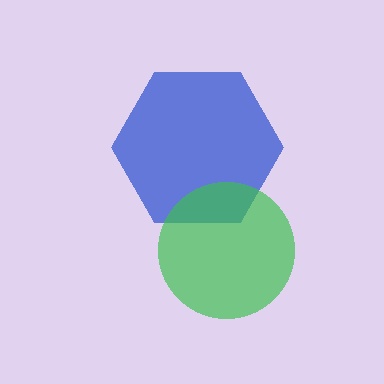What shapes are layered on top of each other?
The layered shapes are: a blue hexagon, a green circle.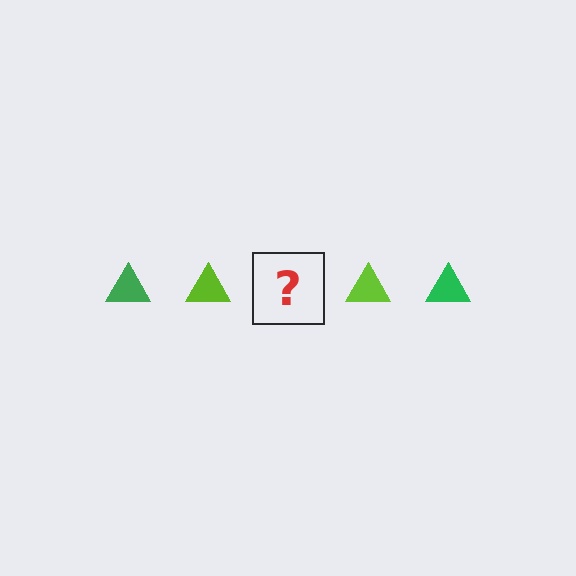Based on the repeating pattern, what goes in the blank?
The blank should be a green triangle.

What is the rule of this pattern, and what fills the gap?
The rule is that the pattern cycles through green, lime triangles. The gap should be filled with a green triangle.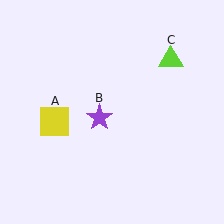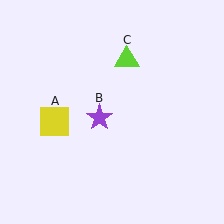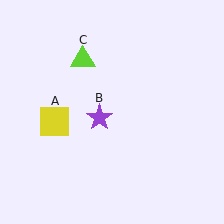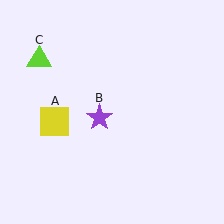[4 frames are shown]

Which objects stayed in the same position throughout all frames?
Yellow square (object A) and purple star (object B) remained stationary.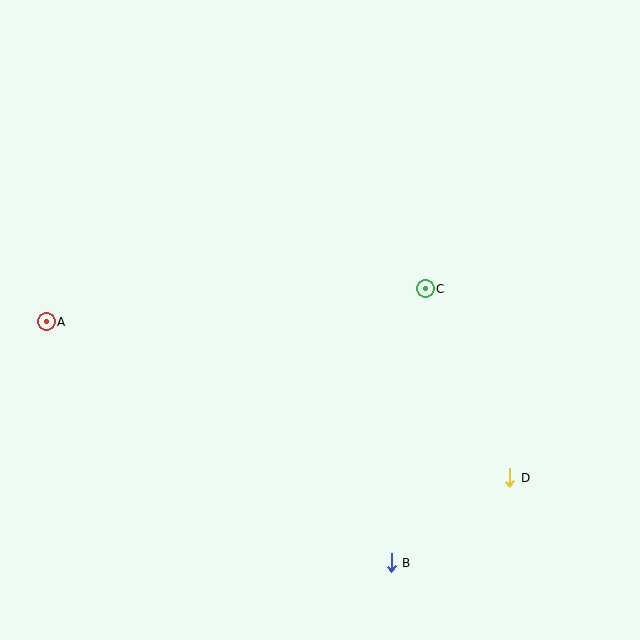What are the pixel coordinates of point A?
Point A is at (46, 322).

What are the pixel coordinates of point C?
Point C is at (425, 289).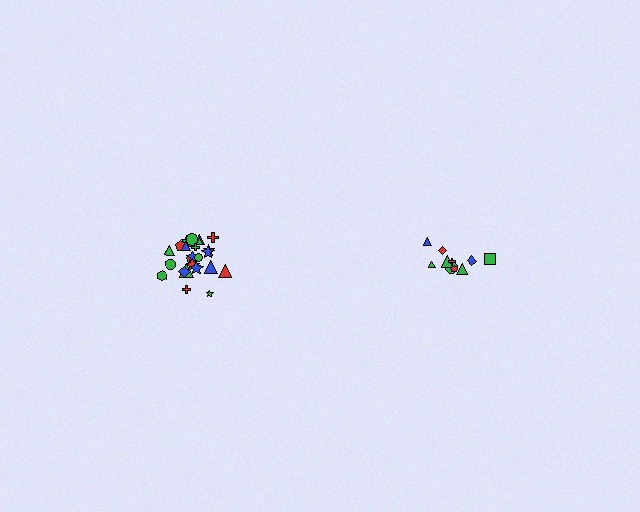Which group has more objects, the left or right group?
The left group.